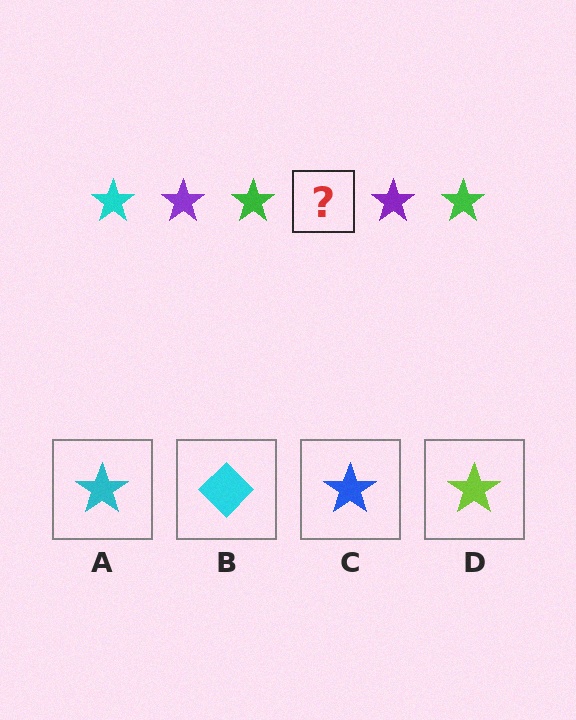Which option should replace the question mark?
Option A.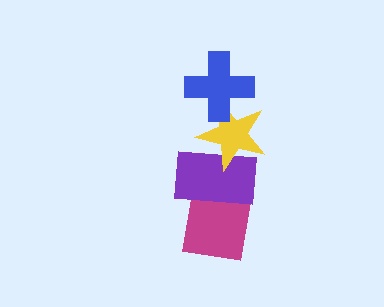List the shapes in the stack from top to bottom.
From top to bottom: the blue cross, the yellow star, the purple rectangle, the magenta square.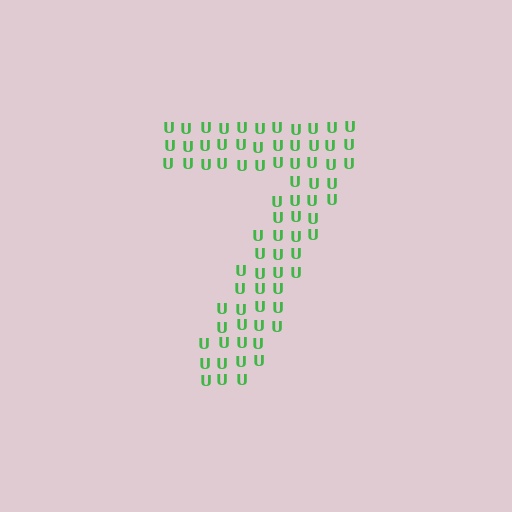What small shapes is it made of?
It is made of small letter U's.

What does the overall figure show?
The overall figure shows the digit 7.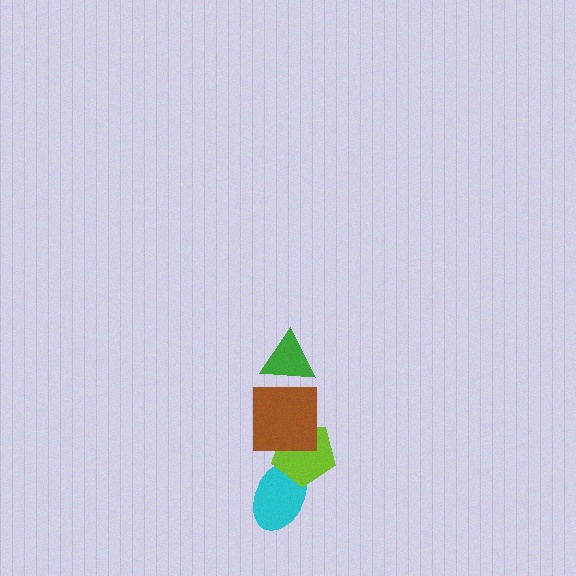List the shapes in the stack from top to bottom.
From top to bottom: the green triangle, the brown square, the lime pentagon, the cyan ellipse.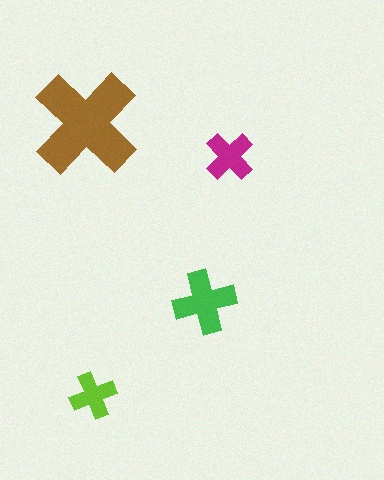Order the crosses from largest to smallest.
the brown one, the green one, the magenta one, the lime one.